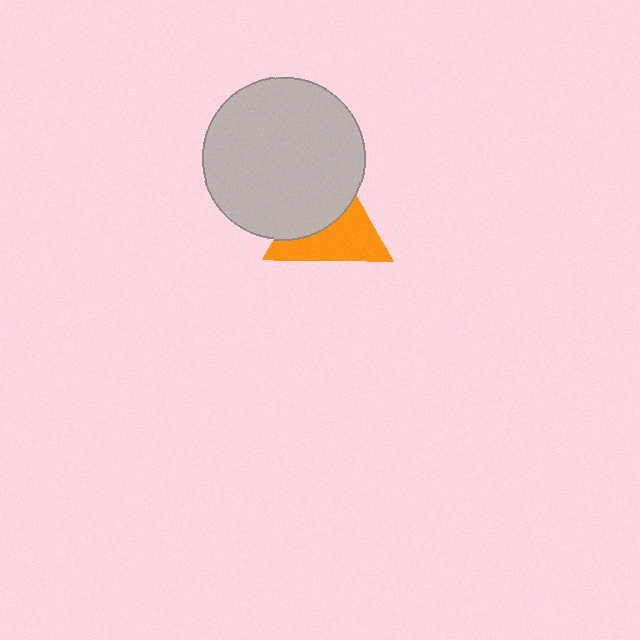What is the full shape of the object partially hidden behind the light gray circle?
The partially hidden object is an orange triangle.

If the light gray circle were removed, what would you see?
You would see the complete orange triangle.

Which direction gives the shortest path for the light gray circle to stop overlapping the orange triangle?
Moving toward the upper-left gives the shortest separation.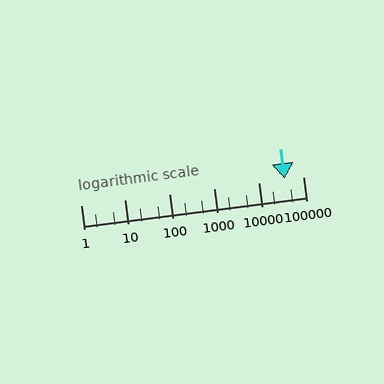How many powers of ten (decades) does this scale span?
The scale spans 5 decades, from 1 to 100000.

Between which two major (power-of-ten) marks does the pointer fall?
The pointer is between 10000 and 100000.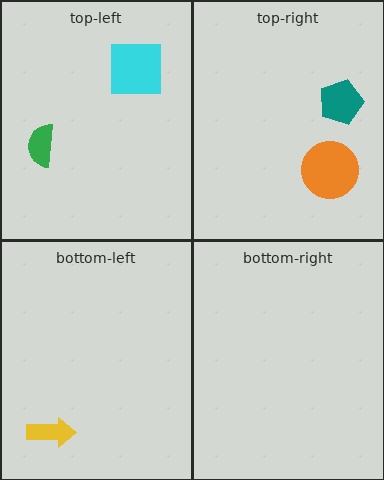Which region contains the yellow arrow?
The bottom-left region.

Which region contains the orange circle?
The top-right region.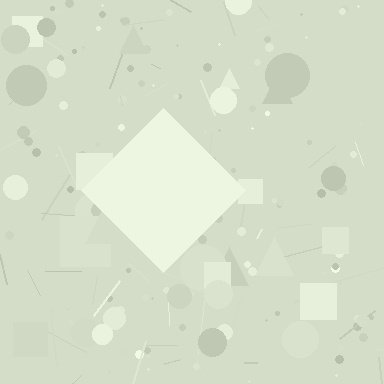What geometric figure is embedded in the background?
A diamond is embedded in the background.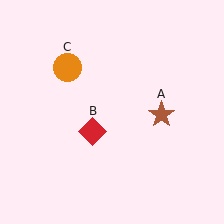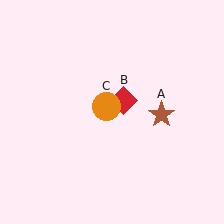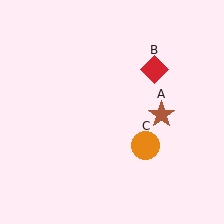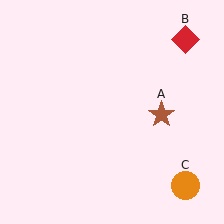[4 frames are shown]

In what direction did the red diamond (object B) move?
The red diamond (object B) moved up and to the right.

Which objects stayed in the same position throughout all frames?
Brown star (object A) remained stationary.